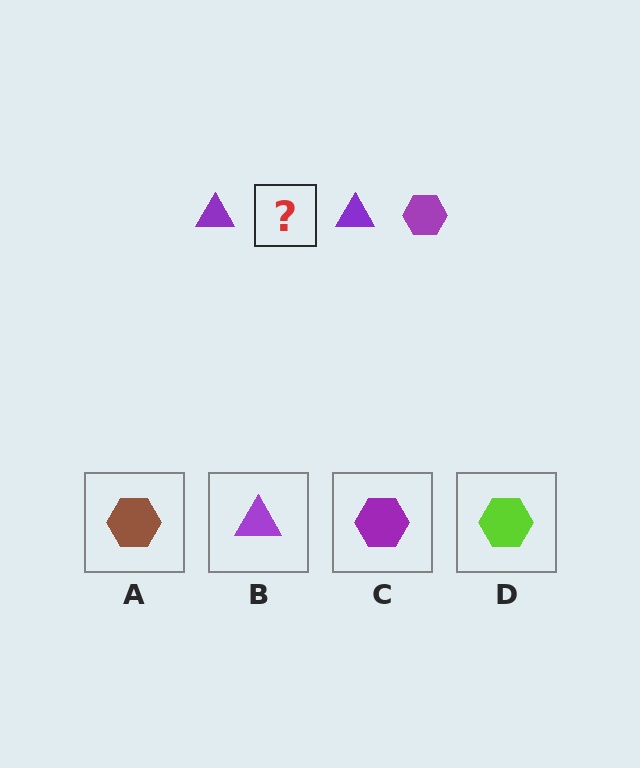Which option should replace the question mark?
Option C.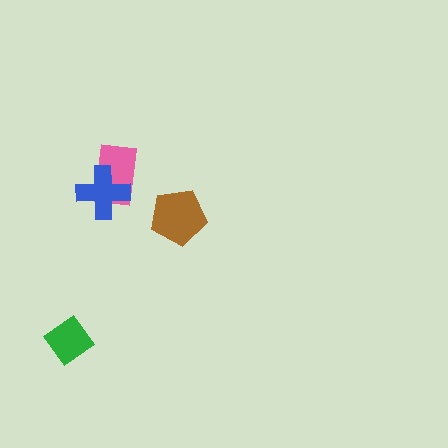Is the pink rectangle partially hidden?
Yes, it is partially covered by another shape.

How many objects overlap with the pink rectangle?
1 object overlaps with the pink rectangle.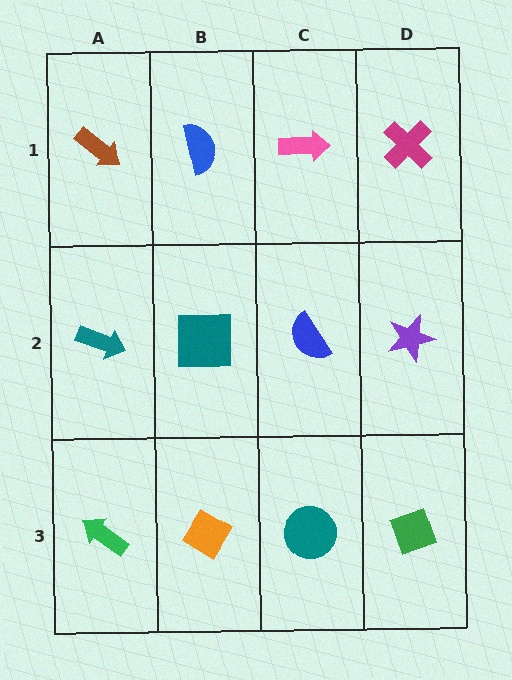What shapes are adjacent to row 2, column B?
A blue semicircle (row 1, column B), an orange diamond (row 3, column B), a teal arrow (row 2, column A), a blue semicircle (row 2, column C).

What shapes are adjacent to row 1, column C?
A blue semicircle (row 2, column C), a blue semicircle (row 1, column B), a magenta cross (row 1, column D).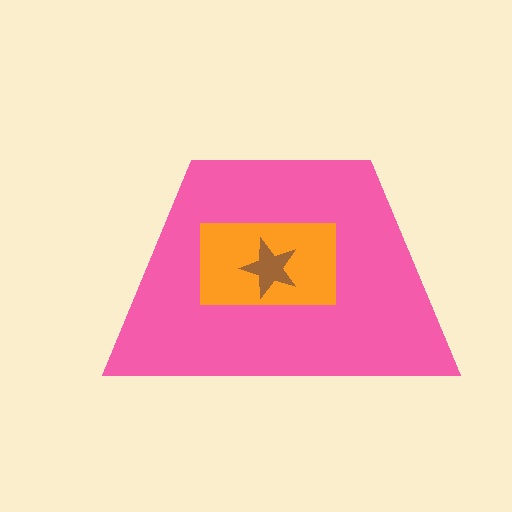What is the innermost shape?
The brown star.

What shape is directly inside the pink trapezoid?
The orange rectangle.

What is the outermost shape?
The pink trapezoid.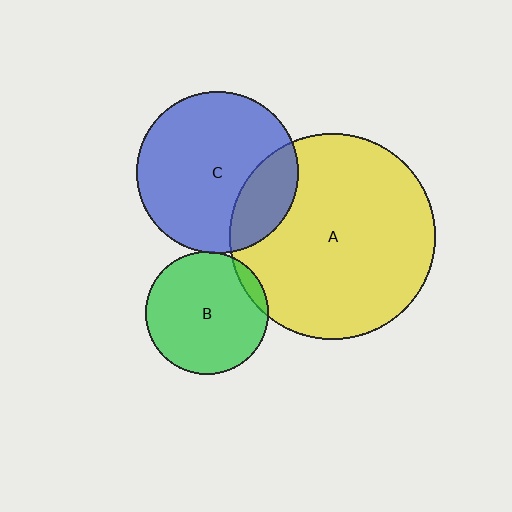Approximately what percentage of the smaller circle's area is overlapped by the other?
Approximately 20%.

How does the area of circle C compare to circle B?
Approximately 1.7 times.